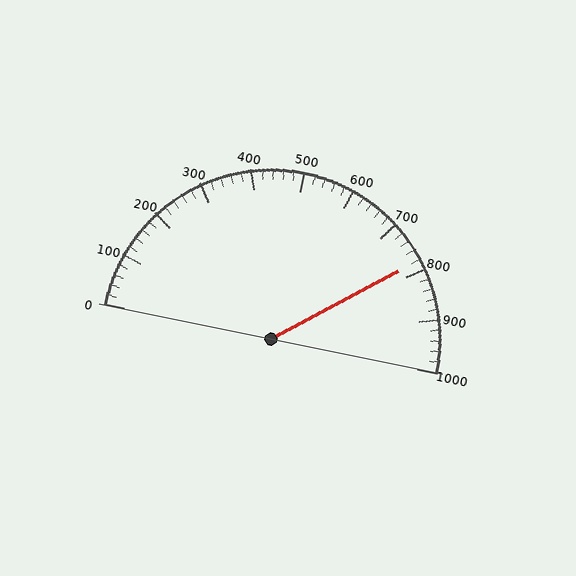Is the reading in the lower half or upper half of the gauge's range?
The reading is in the upper half of the range (0 to 1000).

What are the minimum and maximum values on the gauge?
The gauge ranges from 0 to 1000.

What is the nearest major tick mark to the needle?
The nearest major tick mark is 800.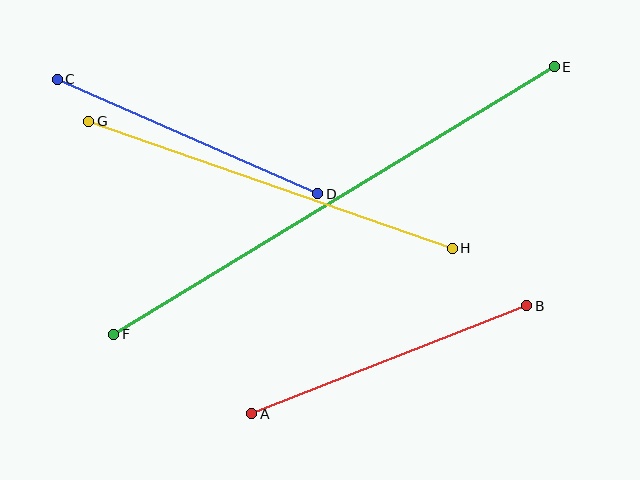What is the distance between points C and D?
The distance is approximately 284 pixels.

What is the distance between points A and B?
The distance is approximately 295 pixels.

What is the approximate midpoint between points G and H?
The midpoint is at approximately (271, 185) pixels.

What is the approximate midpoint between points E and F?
The midpoint is at approximately (334, 201) pixels.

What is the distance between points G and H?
The distance is approximately 385 pixels.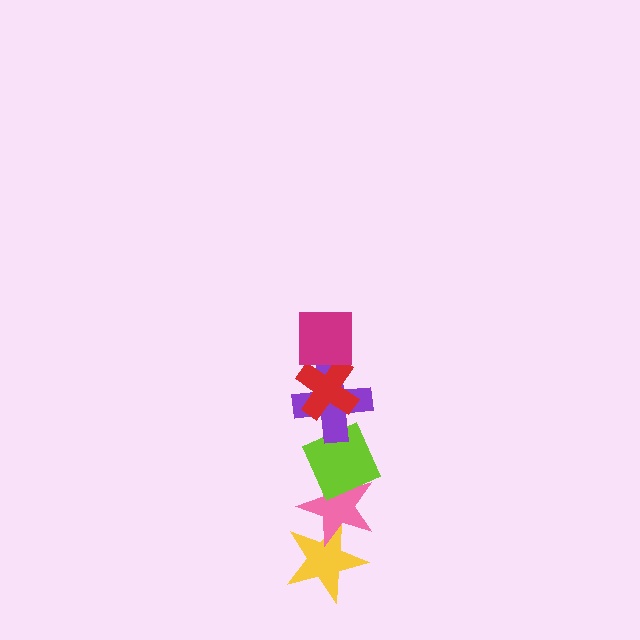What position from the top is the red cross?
The red cross is 2nd from the top.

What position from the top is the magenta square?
The magenta square is 1st from the top.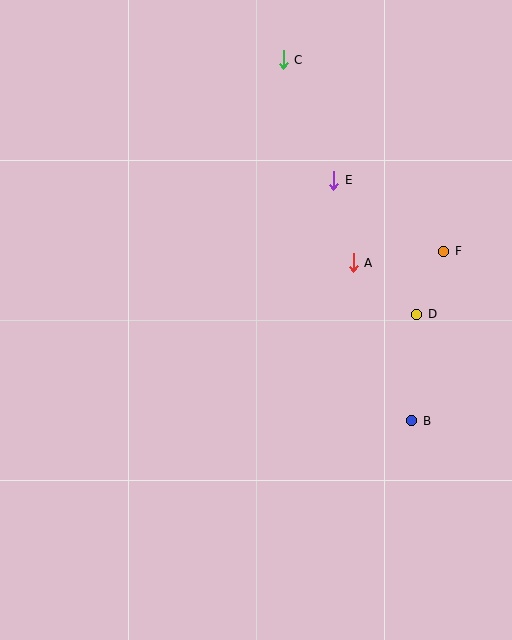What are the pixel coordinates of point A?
Point A is at (353, 263).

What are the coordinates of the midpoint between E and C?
The midpoint between E and C is at (309, 120).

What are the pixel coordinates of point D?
Point D is at (417, 314).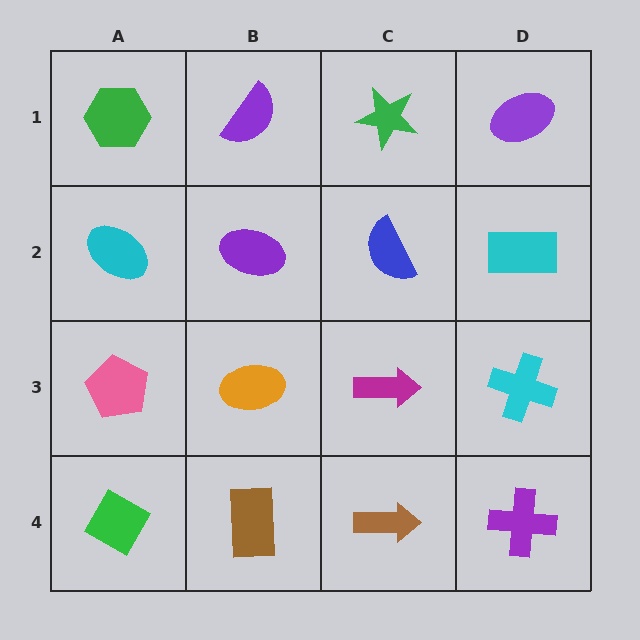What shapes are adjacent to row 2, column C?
A green star (row 1, column C), a magenta arrow (row 3, column C), a purple ellipse (row 2, column B), a cyan rectangle (row 2, column D).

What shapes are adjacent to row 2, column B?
A purple semicircle (row 1, column B), an orange ellipse (row 3, column B), a cyan ellipse (row 2, column A), a blue semicircle (row 2, column C).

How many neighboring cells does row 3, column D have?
3.